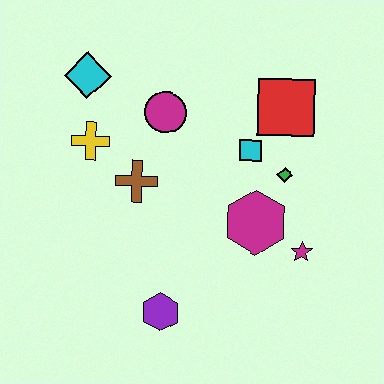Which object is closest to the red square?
The cyan square is closest to the red square.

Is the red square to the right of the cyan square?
Yes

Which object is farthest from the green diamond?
The cyan diamond is farthest from the green diamond.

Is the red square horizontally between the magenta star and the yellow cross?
Yes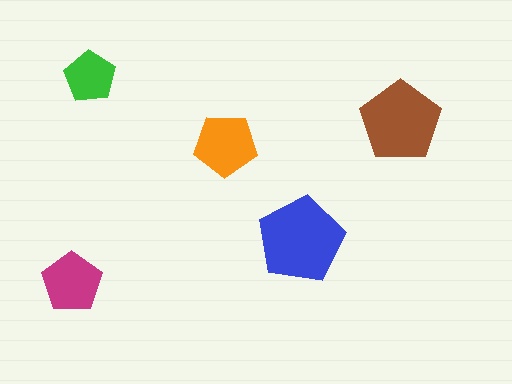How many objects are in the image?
There are 5 objects in the image.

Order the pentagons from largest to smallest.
the blue one, the brown one, the orange one, the magenta one, the green one.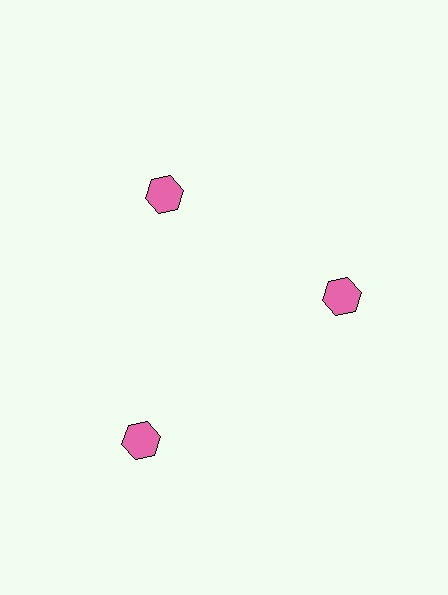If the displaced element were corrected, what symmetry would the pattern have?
It would have 3-fold rotational symmetry — the pattern would map onto itself every 120 degrees.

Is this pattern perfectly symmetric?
No. The 3 pink hexagons are arranged in a ring, but one element near the 7 o'clock position is pushed outward from the center, breaking the 3-fold rotational symmetry.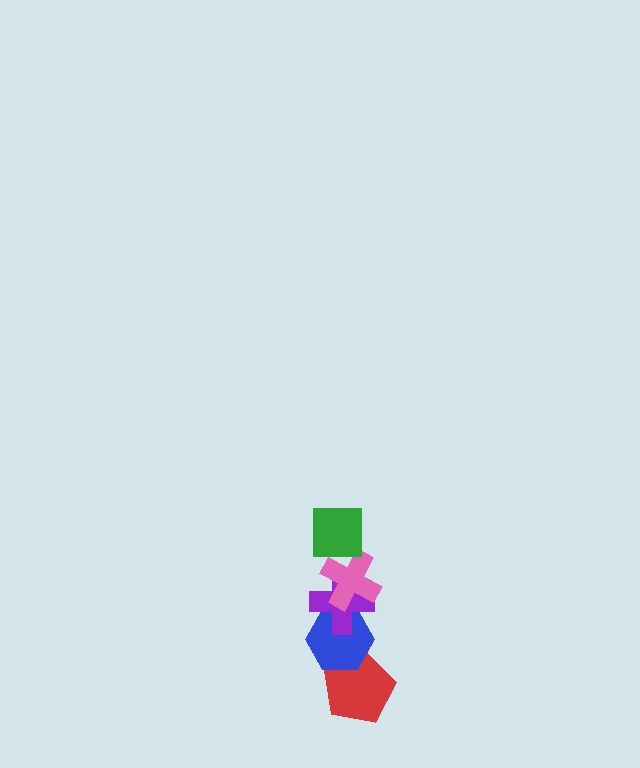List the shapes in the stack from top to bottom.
From top to bottom: the green square, the pink cross, the purple cross, the blue hexagon, the red pentagon.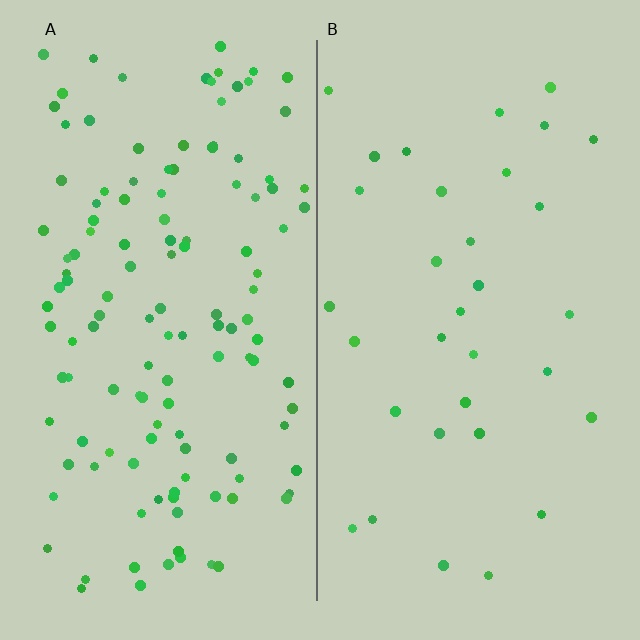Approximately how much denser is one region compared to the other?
Approximately 3.9× — region A over region B.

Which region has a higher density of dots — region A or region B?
A (the left).